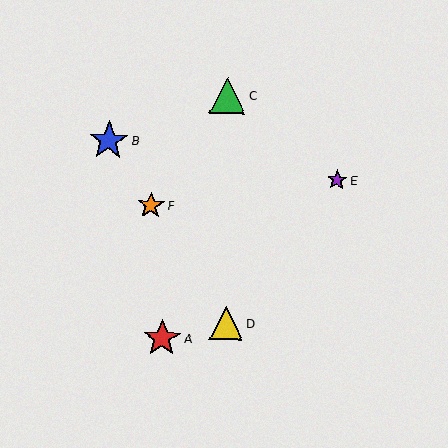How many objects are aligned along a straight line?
3 objects (B, D, F) are aligned along a straight line.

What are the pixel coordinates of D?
Object D is at (226, 323).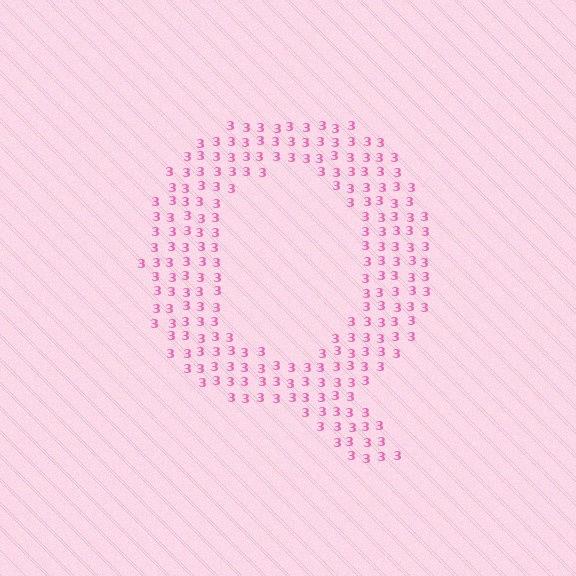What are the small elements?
The small elements are digit 3's.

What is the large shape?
The large shape is the letter Q.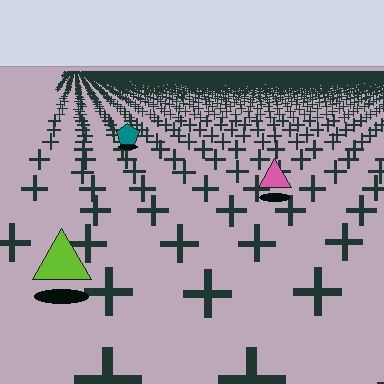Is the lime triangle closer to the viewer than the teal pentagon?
Yes. The lime triangle is closer — you can tell from the texture gradient: the ground texture is coarser near it.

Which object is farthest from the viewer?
The teal pentagon is farthest from the viewer. It appears smaller and the ground texture around it is denser.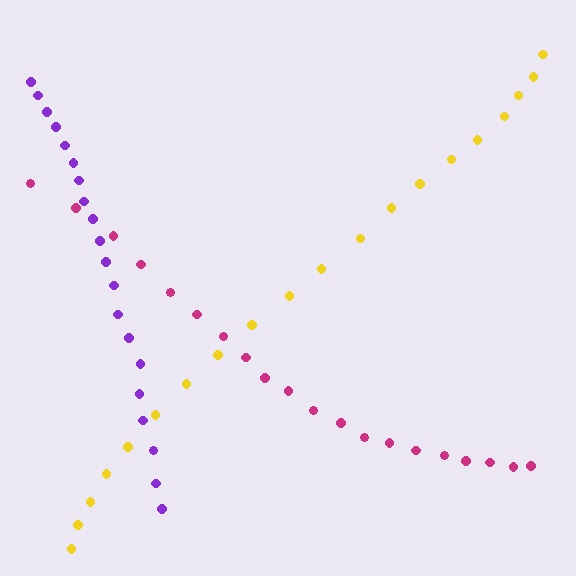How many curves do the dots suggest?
There are 3 distinct paths.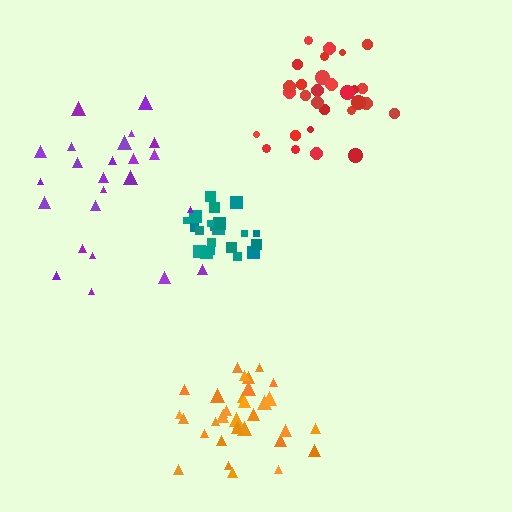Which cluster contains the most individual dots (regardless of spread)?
Orange (33).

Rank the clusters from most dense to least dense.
teal, orange, red, purple.